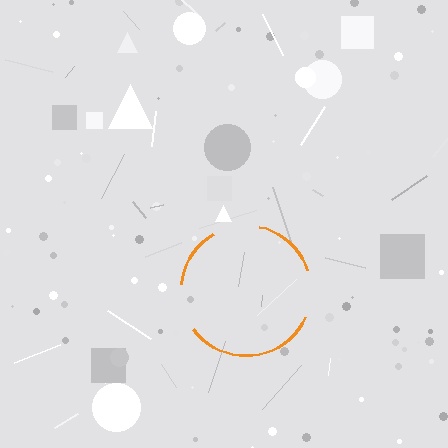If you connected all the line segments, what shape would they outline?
They would outline a circle.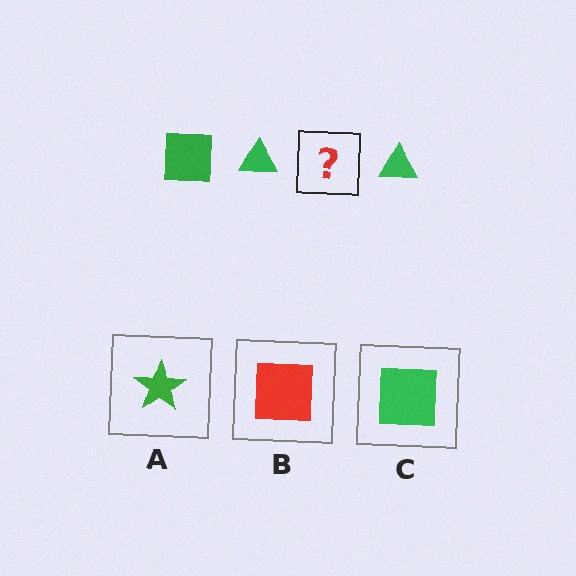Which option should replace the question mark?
Option C.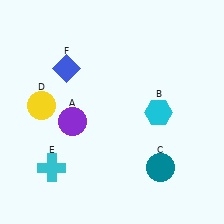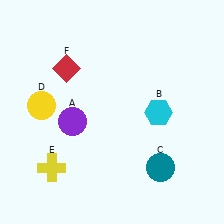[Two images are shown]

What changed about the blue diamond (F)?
In Image 1, F is blue. In Image 2, it changed to red.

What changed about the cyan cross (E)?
In Image 1, E is cyan. In Image 2, it changed to yellow.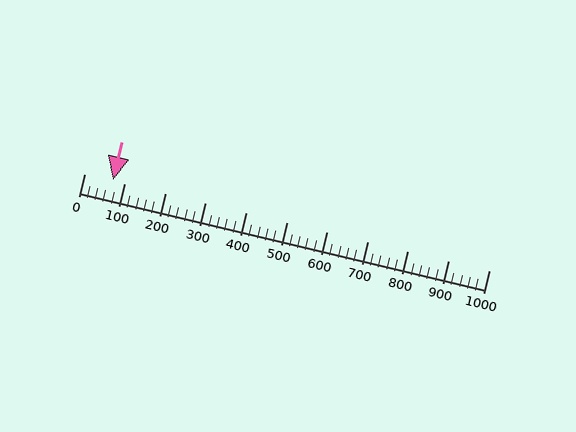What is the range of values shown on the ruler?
The ruler shows values from 0 to 1000.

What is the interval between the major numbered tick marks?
The major tick marks are spaced 100 units apart.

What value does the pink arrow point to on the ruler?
The pink arrow points to approximately 70.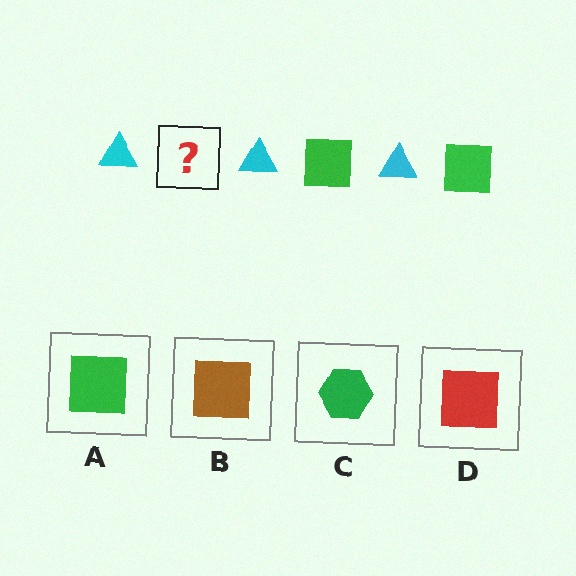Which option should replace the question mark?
Option A.